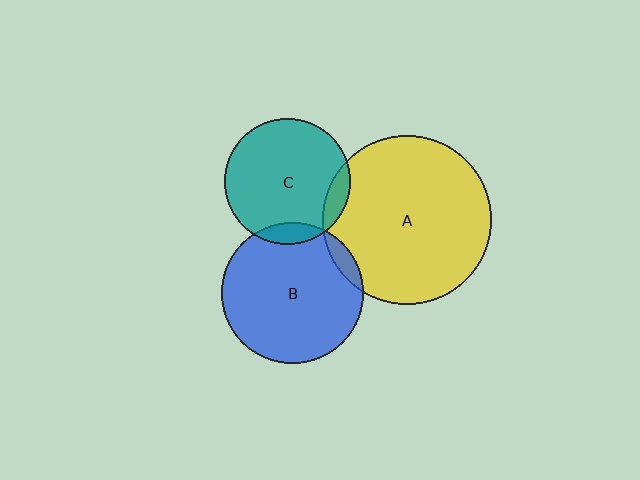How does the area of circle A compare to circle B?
Approximately 1.4 times.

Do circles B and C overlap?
Yes.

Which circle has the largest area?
Circle A (yellow).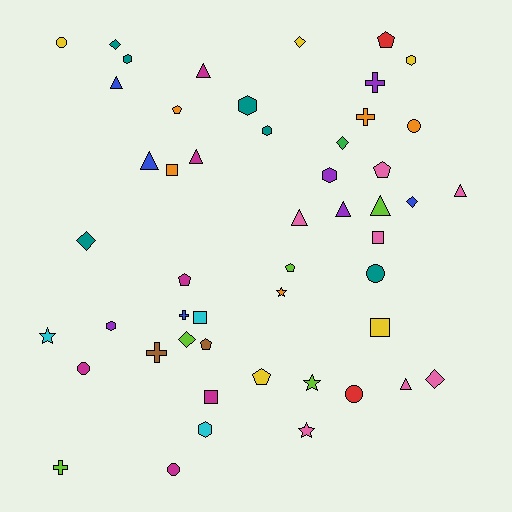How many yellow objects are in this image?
There are 5 yellow objects.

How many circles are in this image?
There are 6 circles.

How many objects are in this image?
There are 50 objects.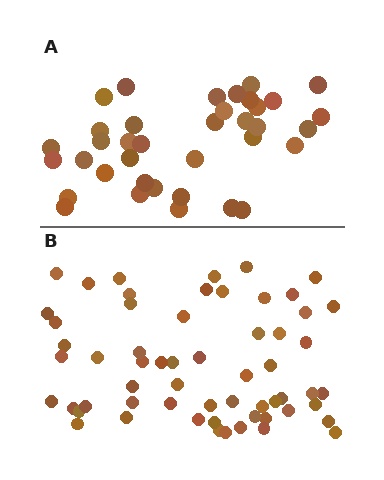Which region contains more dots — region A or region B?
Region B (the bottom region) has more dots.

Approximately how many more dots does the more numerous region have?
Region B has approximately 20 more dots than region A.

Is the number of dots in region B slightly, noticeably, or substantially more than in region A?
Region B has substantially more. The ratio is roughly 1.6 to 1.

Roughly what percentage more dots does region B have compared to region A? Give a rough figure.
About 60% more.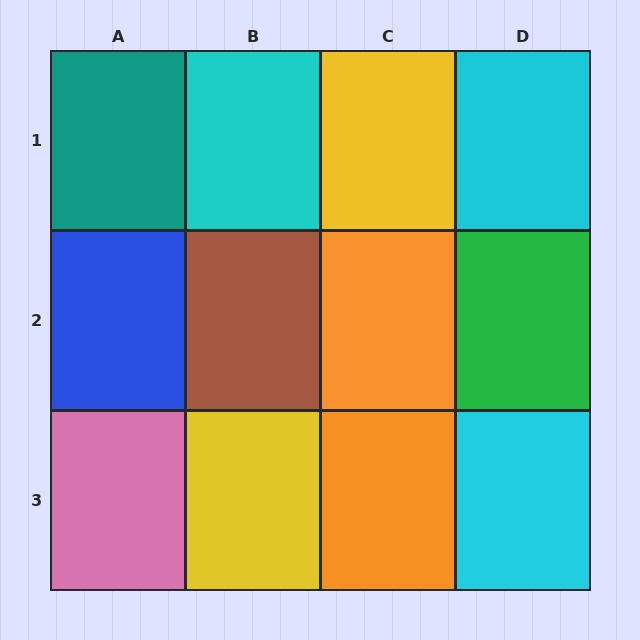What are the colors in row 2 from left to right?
Blue, brown, orange, green.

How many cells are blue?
1 cell is blue.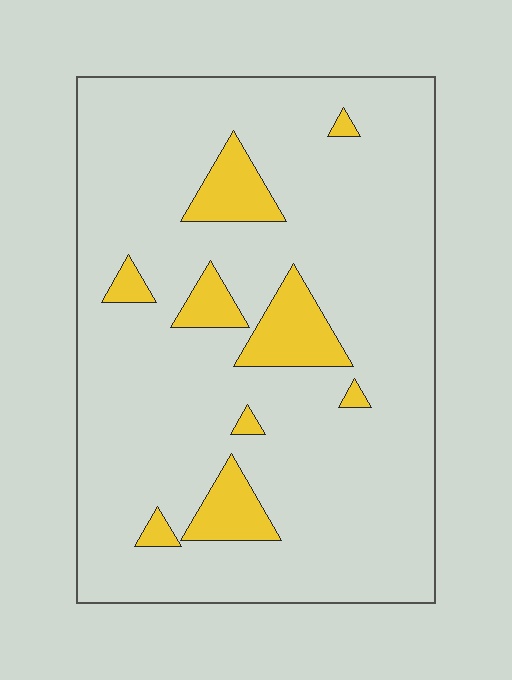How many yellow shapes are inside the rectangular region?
9.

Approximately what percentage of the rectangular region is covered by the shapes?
Approximately 10%.